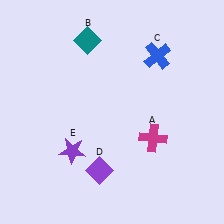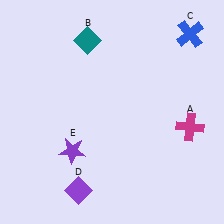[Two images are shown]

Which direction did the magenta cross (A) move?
The magenta cross (A) moved right.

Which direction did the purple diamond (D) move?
The purple diamond (D) moved left.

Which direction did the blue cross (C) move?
The blue cross (C) moved right.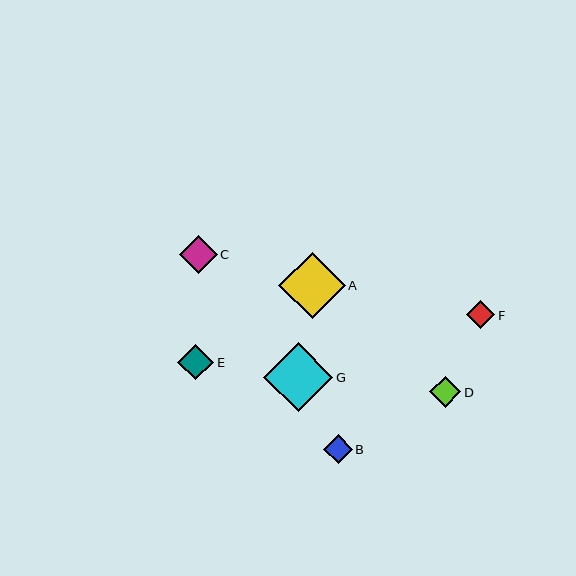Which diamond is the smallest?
Diamond F is the smallest with a size of approximately 28 pixels.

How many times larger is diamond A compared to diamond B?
Diamond A is approximately 2.3 times the size of diamond B.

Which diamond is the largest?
Diamond G is the largest with a size of approximately 69 pixels.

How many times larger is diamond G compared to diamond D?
Diamond G is approximately 2.3 times the size of diamond D.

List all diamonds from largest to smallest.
From largest to smallest: G, A, C, E, D, B, F.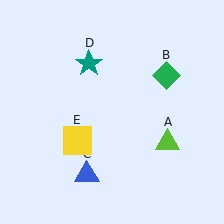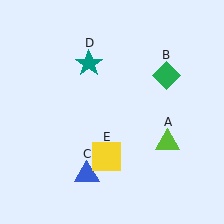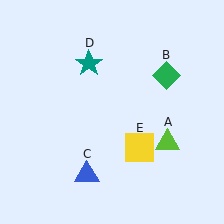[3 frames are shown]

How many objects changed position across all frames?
1 object changed position: yellow square (object E).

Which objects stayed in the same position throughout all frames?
Lime triangle (object A) and green diamond (object B) and blue triangle (object C) and teal star (object D) remained stationary.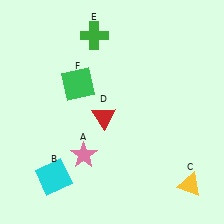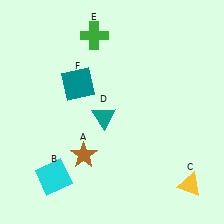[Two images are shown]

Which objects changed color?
A changed from pink to brown. D changed from red to teal. F changed from green to teal.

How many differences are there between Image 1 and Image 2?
There are 3 differences between the two images.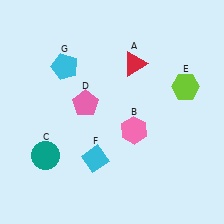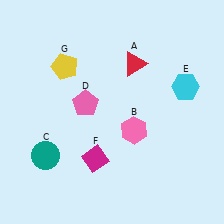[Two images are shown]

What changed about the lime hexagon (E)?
In Image 1, E is lime. In Image 2, it changed to cyan.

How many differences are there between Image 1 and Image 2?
There are 3 differences between the two images.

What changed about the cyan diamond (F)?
In Image 1, F is cyan. In Image 2, it changed to magenta.